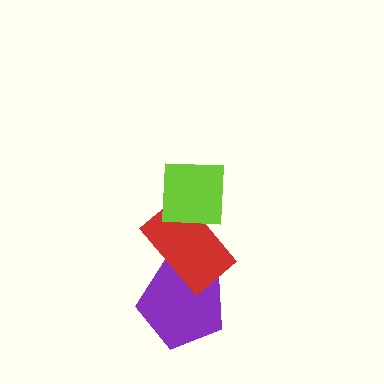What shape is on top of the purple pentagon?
The red rectangle is on top of the purple pentagon.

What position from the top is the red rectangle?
The red rectangle is 2nd from the top.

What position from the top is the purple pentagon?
The purple pentagon is 3rd from the top.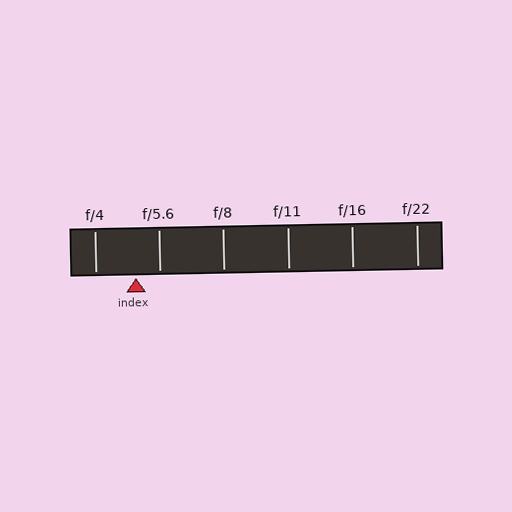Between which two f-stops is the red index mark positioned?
The index mark is between f/4 and f/5.6.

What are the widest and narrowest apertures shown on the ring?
The widest aperture shown is f/4 and the narrowest is f/22.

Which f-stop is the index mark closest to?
The index mark is closest to f/5.6.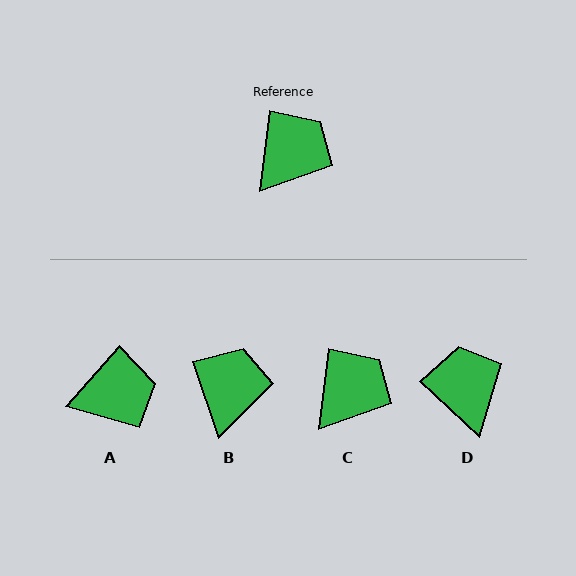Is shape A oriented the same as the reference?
No, it is off by about 34 degrees.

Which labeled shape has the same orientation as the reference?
C.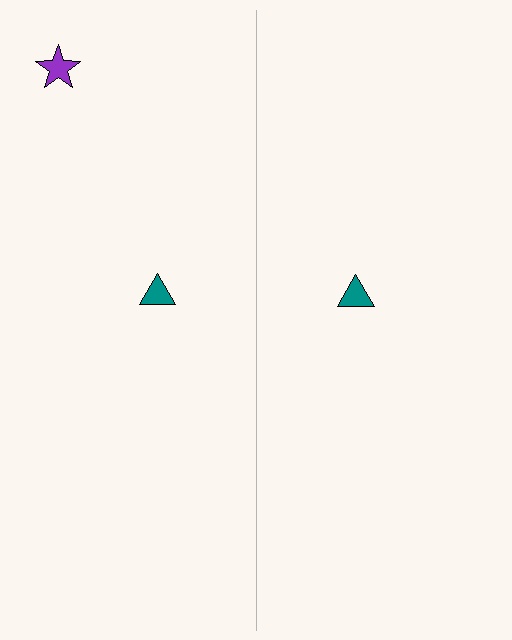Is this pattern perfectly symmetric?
No, the pattern is not perfectly symmetric. A purple star is missing from the right side.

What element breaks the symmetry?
A purple star is missing from the right side.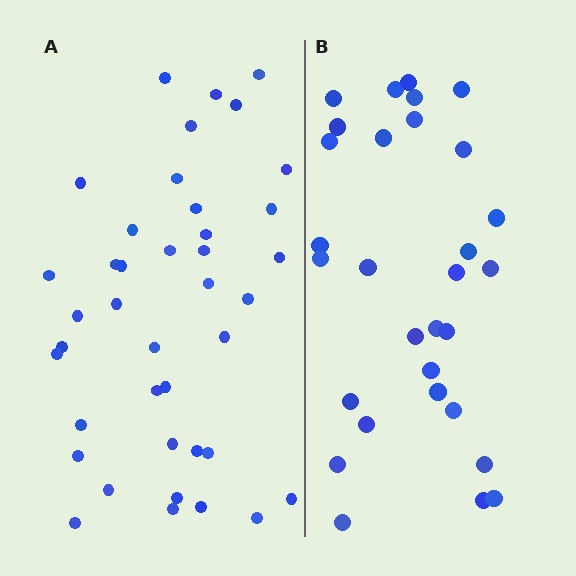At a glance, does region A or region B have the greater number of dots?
Region A (the left region) has more dots.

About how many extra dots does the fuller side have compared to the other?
Region A has roughly 10 or so more dots than region B.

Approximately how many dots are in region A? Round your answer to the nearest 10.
About 40 dots.